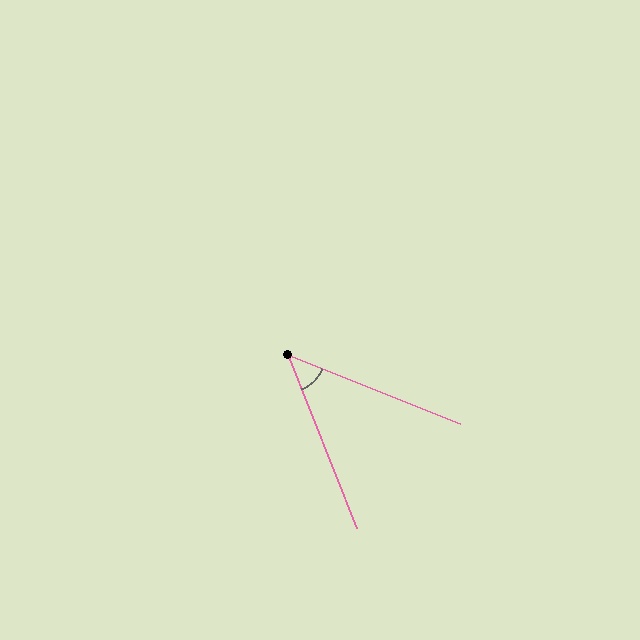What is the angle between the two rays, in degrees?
Approximately 47 degrees.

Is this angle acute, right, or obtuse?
It is acute.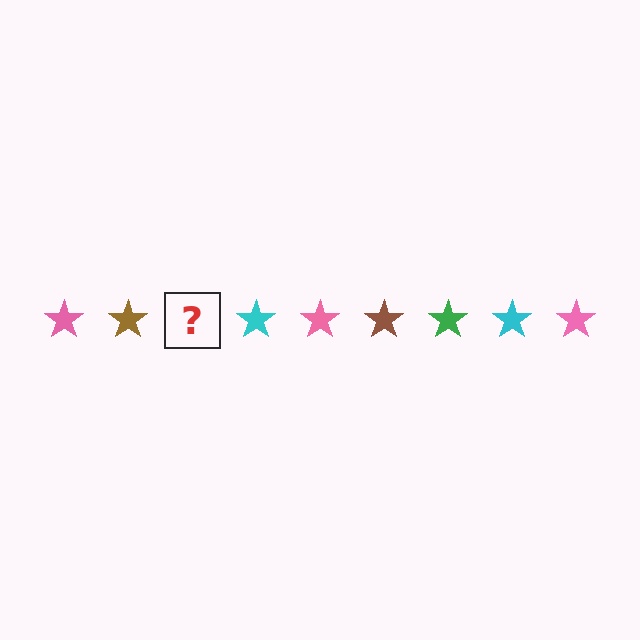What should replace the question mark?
The question mark should be replaced with a green star.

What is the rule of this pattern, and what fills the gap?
The rule is that the pattern cycles through pink, brown, green, cyan stars. The gap should be filled with a green star.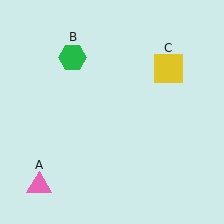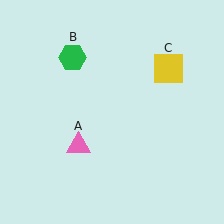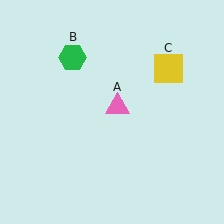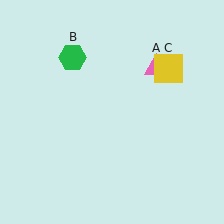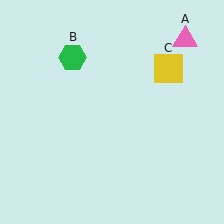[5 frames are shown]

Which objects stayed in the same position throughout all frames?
Green hexagon (object B) and yellow square (object C) remained stationary.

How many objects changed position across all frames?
1 object changed position: pink triangle (object A).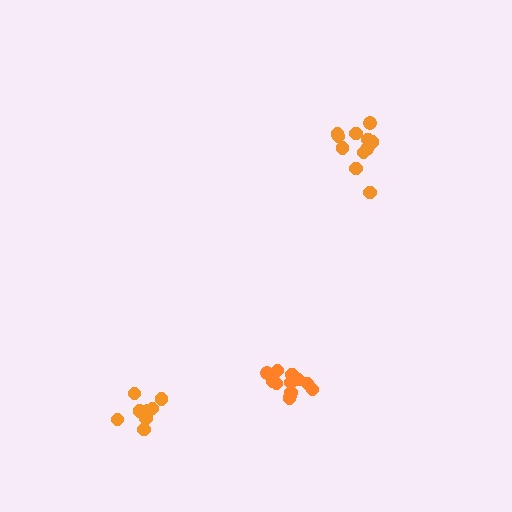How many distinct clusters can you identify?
There are 3 distinct clusters.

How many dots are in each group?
Group 1: 11 dots, Group 2: 13 dots, Group 3: 9 dots (33 total).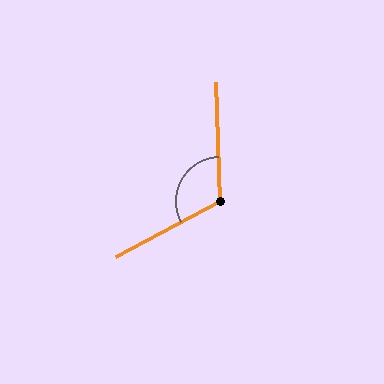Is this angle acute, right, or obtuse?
It is obtuse.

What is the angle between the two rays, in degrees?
Approximately 116 degrees.